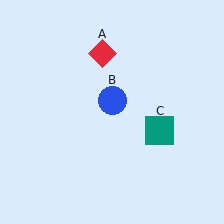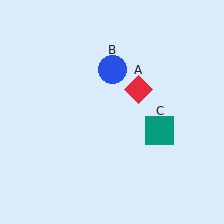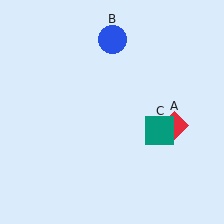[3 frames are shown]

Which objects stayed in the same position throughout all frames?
Teal square (object C) remained stationary.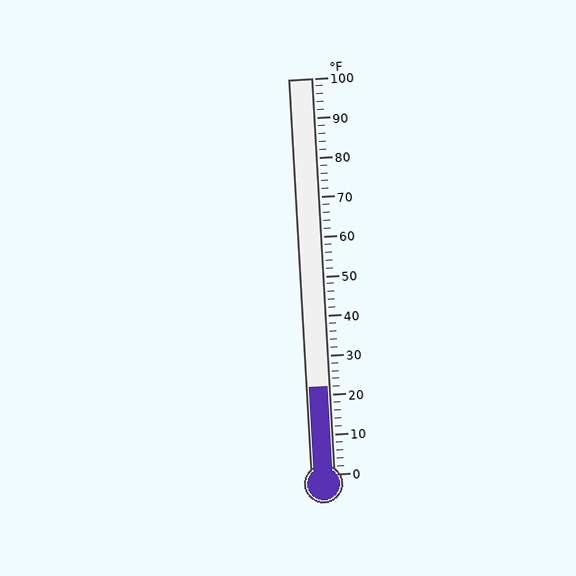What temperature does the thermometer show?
The thermometer shows approximately 22°F.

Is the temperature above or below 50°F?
The temperature is below 50°F.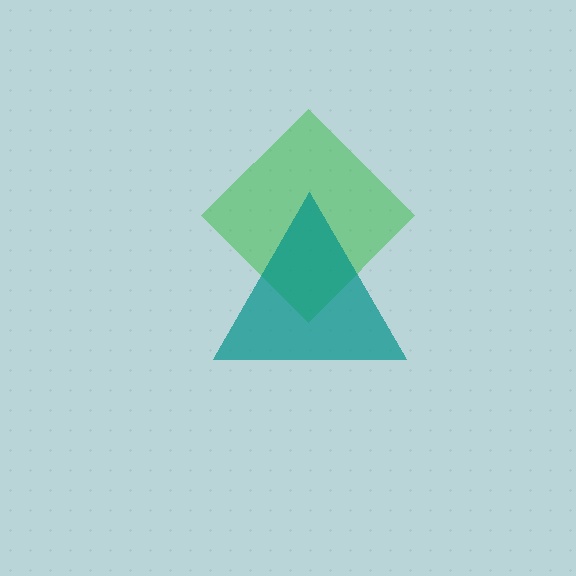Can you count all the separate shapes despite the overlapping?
Yes, there are 2 separate shapes.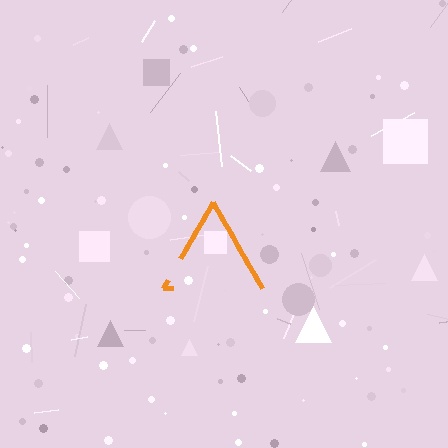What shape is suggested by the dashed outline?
The dashed outline suggests a triangle.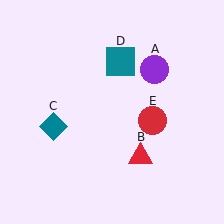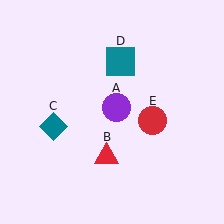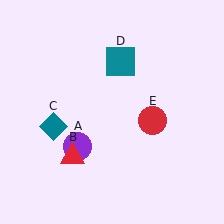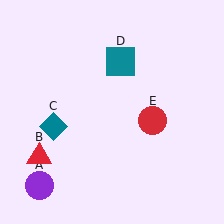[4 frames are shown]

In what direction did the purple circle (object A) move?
The purple circle (object A) moved down and to the left.